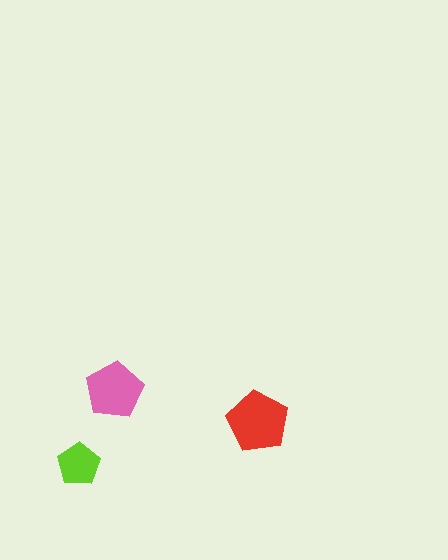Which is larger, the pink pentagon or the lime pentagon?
The pink one.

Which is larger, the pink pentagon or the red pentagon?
The red one.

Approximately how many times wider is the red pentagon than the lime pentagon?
About 1.5 times wider.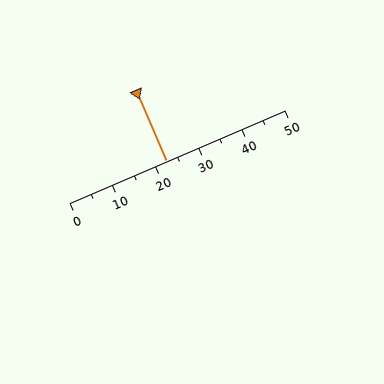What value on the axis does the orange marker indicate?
The marker indicates approximately 22.5.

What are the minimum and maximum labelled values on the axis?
The axis runs from 0 to 50.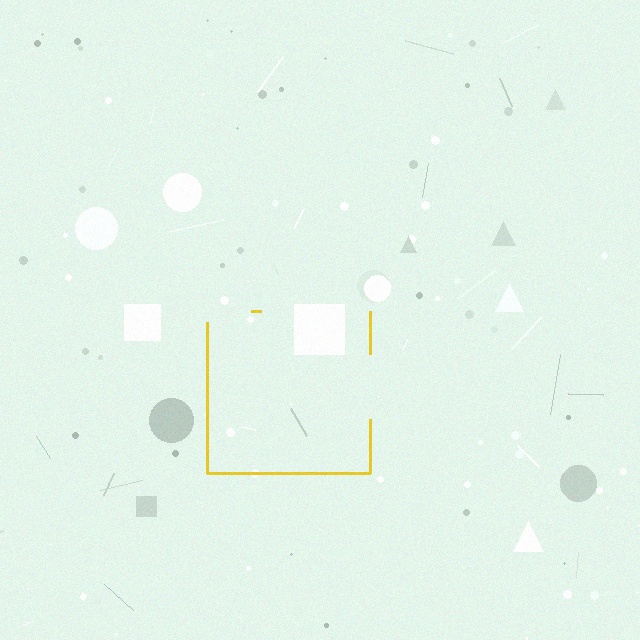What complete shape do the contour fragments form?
The contour fragments form a square.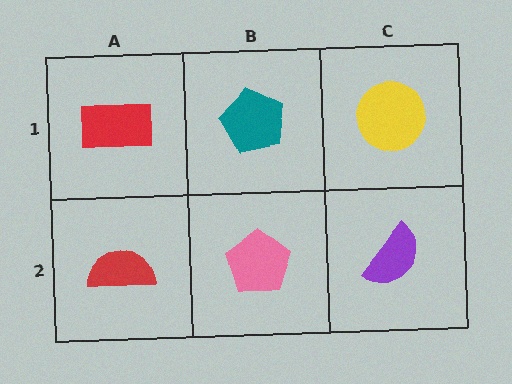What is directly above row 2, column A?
A red rectangle.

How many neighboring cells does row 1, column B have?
3.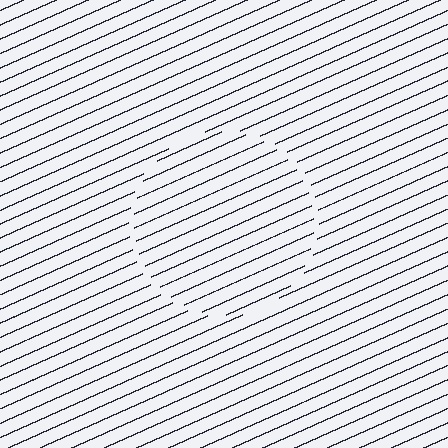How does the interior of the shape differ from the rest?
The interior of the shape contains the same grating, shifted by half a period — the contour is defined by the phase discontinuity where line-ends from the inner and outer gratings abut.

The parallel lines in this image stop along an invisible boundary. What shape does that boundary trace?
An illusory circle. The interior of the shape contains the same grating, shifted by half a period — the contour is defined by the phase discontinuity where line-ends from the inner and outer gratings abut.